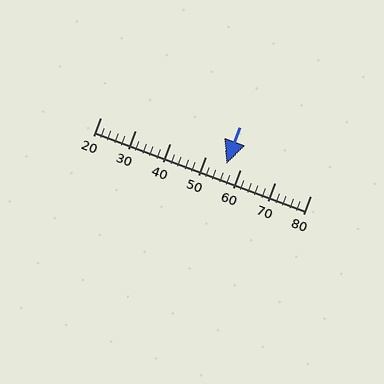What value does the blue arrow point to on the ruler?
The blue arrow points to approximately 56.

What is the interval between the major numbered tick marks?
The major tick marks are spaced 10 units apart.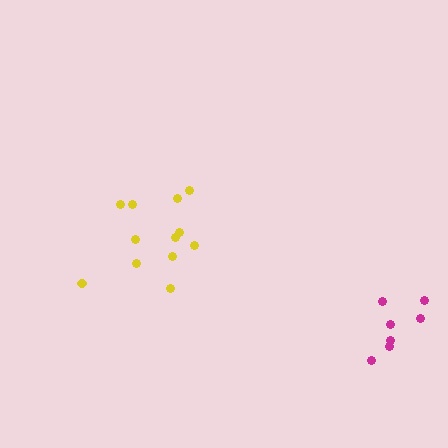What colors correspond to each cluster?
The clusters are colored: magenta, yellow.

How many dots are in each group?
Group 1: 7 dots, Group 2: 12 dots (19 total).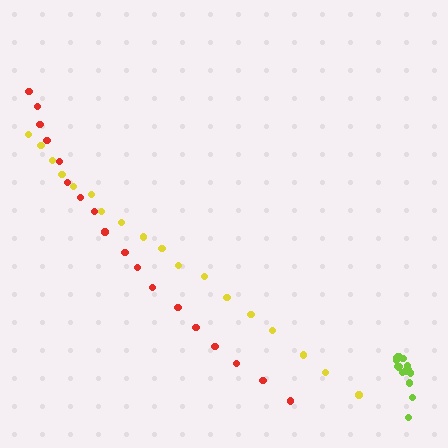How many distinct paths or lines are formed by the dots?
There are 3 distinct paths.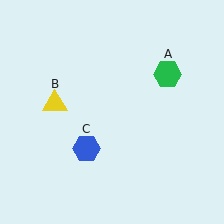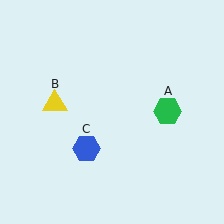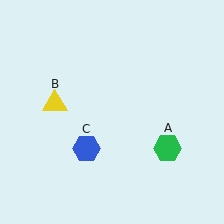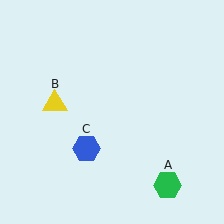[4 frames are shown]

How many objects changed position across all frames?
1 object changed position: green hexagon (object A).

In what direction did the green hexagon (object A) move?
The green hexagon (object A) moved down.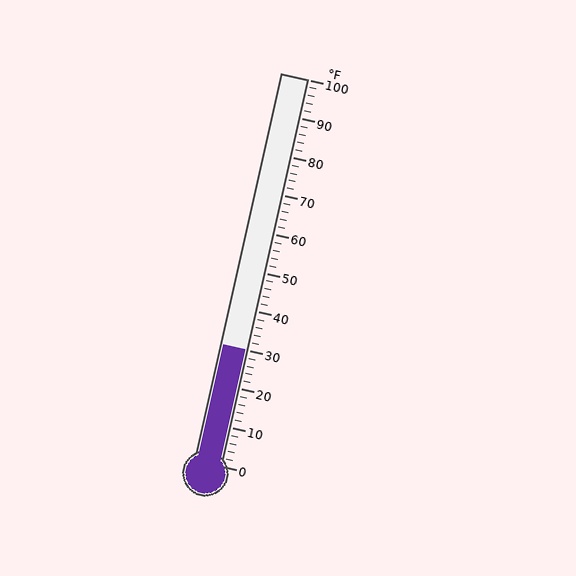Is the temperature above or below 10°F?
The temperature is above 10°F.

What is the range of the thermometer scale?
The thermometer scale ranges from 0°F to 100°F.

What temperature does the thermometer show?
The thermometer shows approximately 30°F.